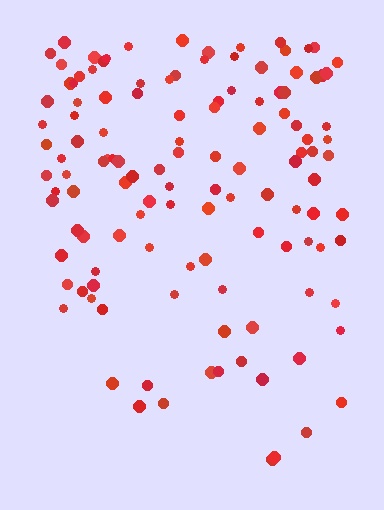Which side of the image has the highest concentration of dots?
The top.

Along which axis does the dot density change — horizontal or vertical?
Vertical.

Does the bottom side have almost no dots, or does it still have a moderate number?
Still a moderate number, just noticeably fewer than the top.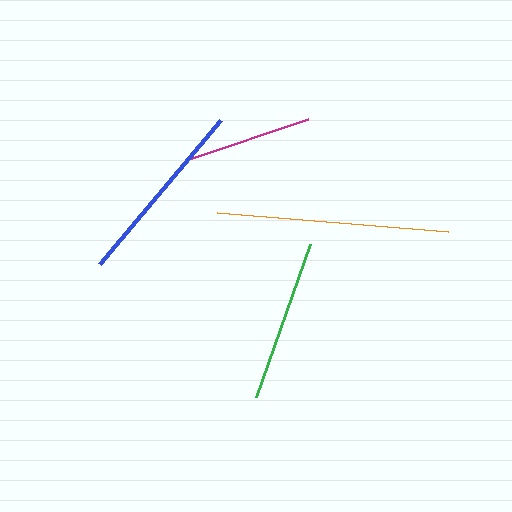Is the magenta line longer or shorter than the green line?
The green line is longer than the magenta line.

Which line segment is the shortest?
The magenta line is the shortest at approximately 126 pixels.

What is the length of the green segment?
The green segment is approximately 163 pixels long.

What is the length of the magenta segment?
The magenta segment is approximately 126 pixels long.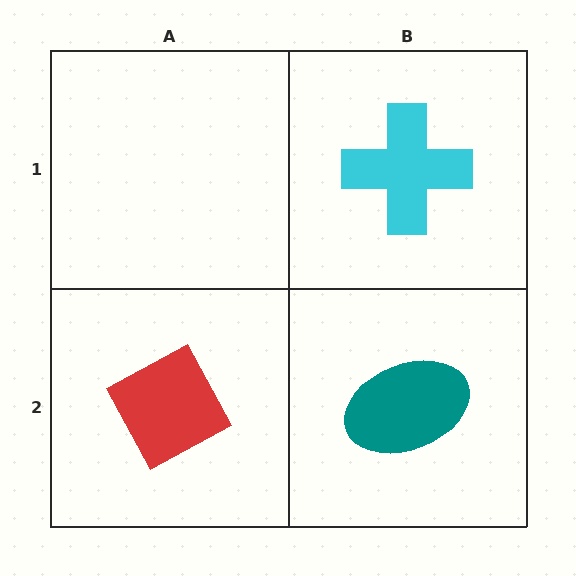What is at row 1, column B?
A cyan cross.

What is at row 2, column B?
A teal ellipse.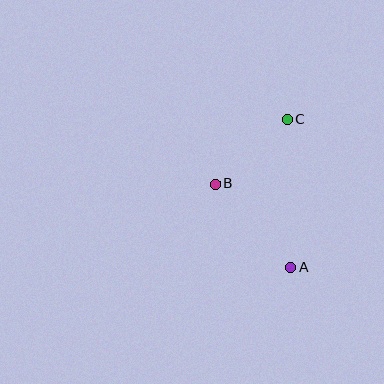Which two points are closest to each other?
Points B and C are closest to each other.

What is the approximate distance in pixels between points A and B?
The distance between A and B is approximately 113 pixels.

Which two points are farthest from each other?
Points A and C are farthest from each other.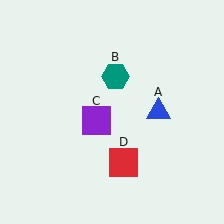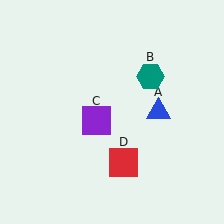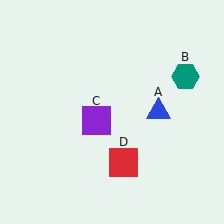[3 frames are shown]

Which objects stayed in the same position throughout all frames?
Blue triangle (object A) and purple square (object C) and red square (object D) remained stationary.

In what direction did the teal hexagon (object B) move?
The teal hexagon (object B) moved right.